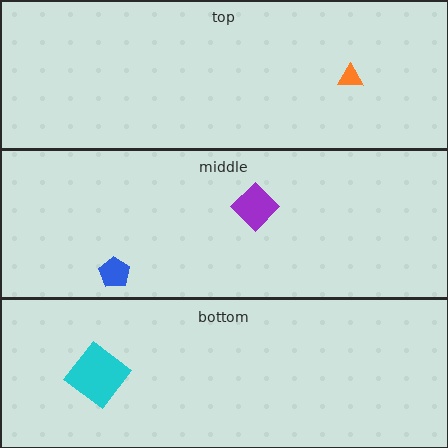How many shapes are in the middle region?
2.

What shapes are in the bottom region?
The cyan diamond.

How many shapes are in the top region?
1.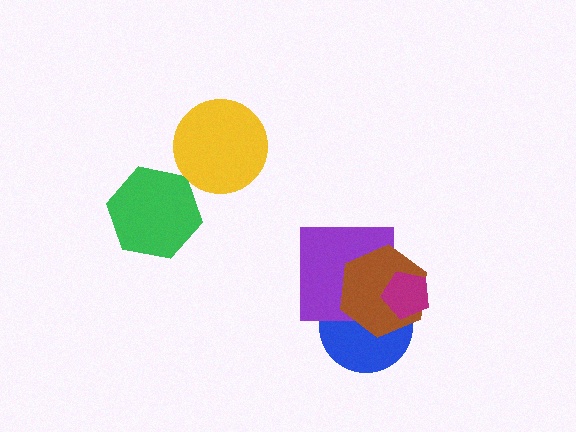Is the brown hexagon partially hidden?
Yes, it is partially covered by another shape.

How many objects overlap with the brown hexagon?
3 objects overlap with the brown hexagon.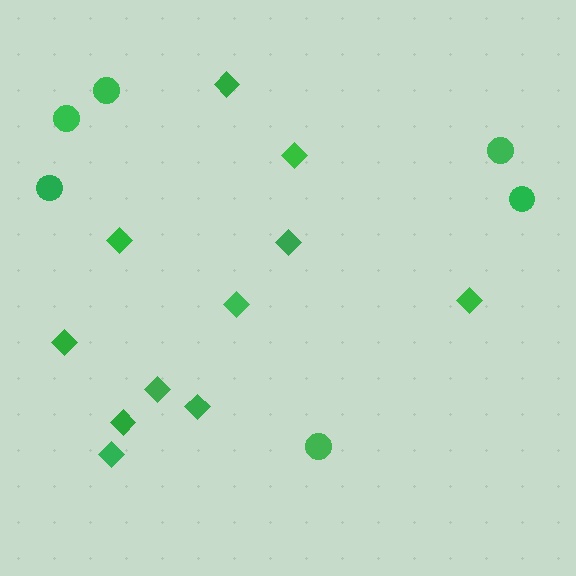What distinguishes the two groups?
There are 2 groups: one group of circles (6) and one group of diamonds (11).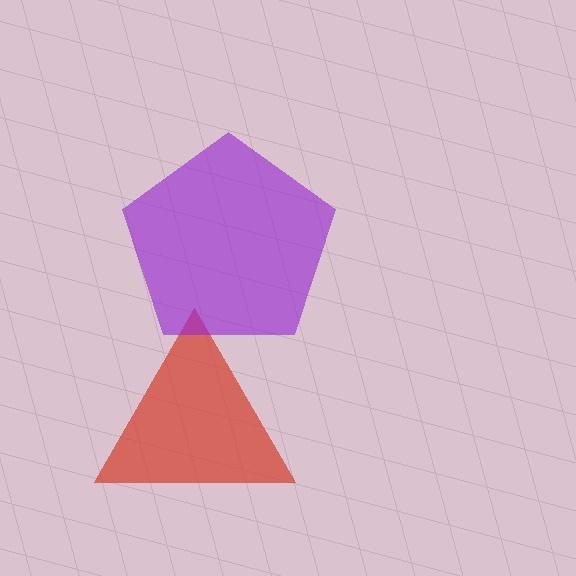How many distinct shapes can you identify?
There are 2 distinct shapes: a red triangle, a purple pentagon.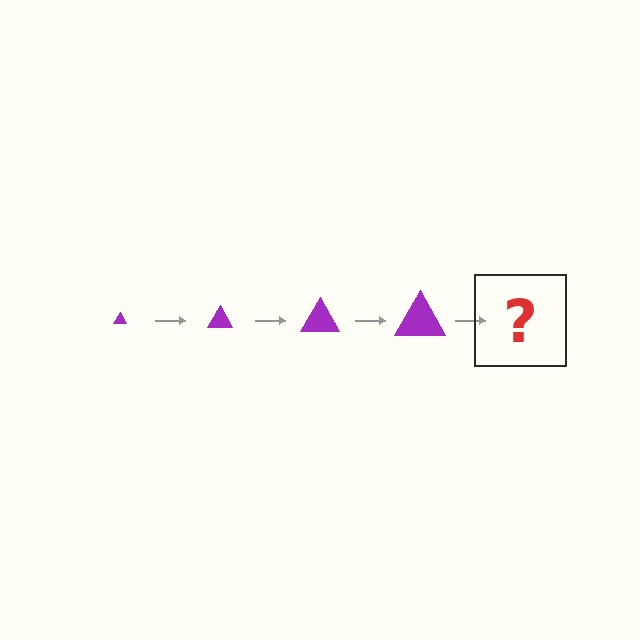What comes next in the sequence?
The next element should be a purple triangle, larger than the previous one.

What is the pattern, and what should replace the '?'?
The pattern is that the triangle gets progressively larger each step. The '?' should be a purple triangle, larger than the previous one.